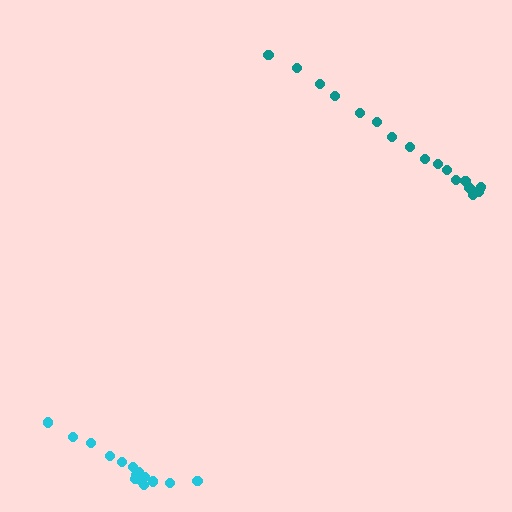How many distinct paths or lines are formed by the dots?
There are 2 distinct paths.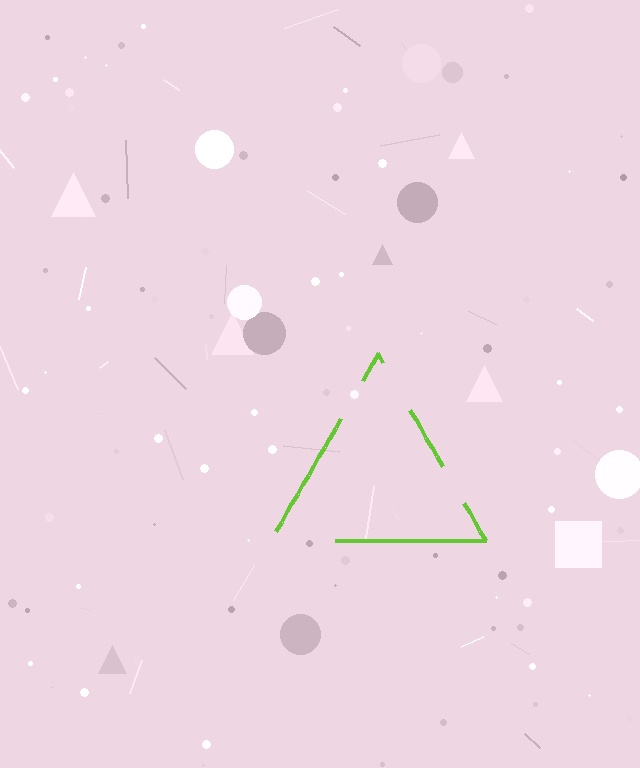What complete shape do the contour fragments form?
The contour fragments form a triangle.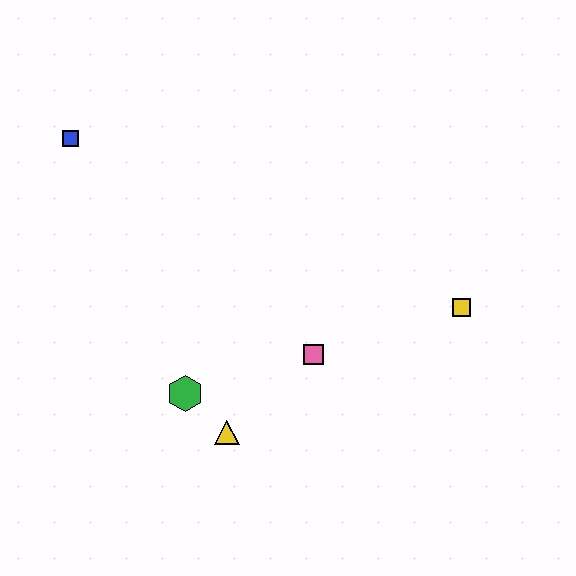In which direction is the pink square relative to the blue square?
The pink square is to the right of the blue square.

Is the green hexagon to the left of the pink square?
Yes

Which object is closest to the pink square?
The yellow triangle is closest to the pink square.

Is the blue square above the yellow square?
Yes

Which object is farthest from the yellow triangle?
The blue square is farthest from the yellow triangle.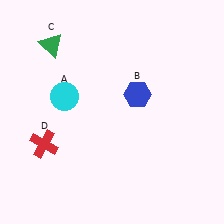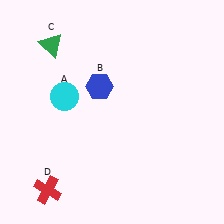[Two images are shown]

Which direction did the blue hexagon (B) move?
The blue hexagon (B) moved left.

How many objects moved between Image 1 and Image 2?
2 objects moved between the two images.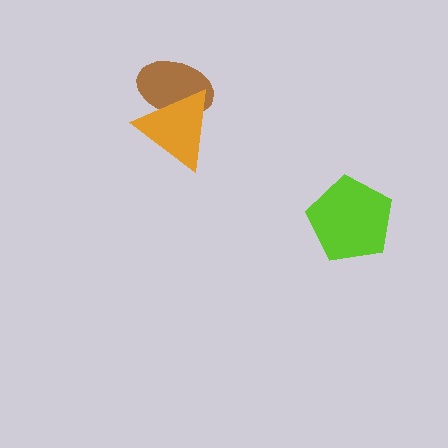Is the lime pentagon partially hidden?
No, no other shape covers it.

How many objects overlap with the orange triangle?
1 object overlaps with the orange triangle.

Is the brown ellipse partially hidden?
Yes, it is partially covered by another shape.